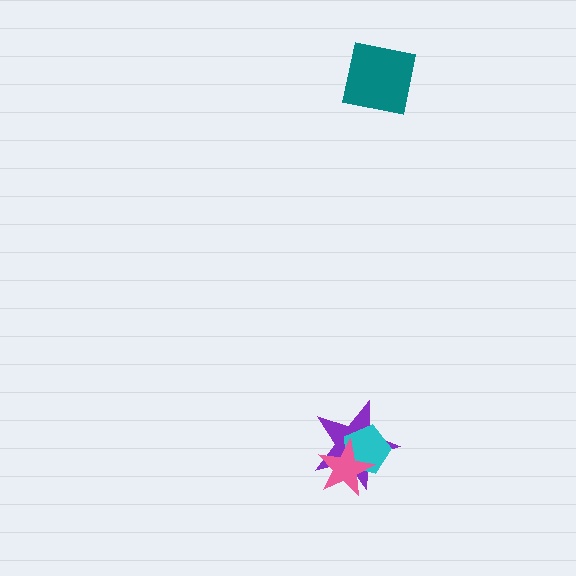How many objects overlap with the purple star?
2 objects overlap with the purple star.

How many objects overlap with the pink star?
2 objects overlap with the pink star.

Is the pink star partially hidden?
No, no other shape covers it.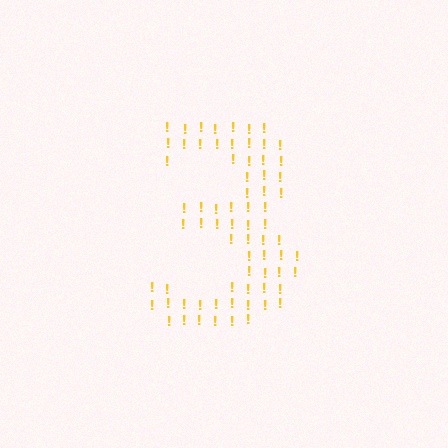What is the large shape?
The large shape is the digit 3.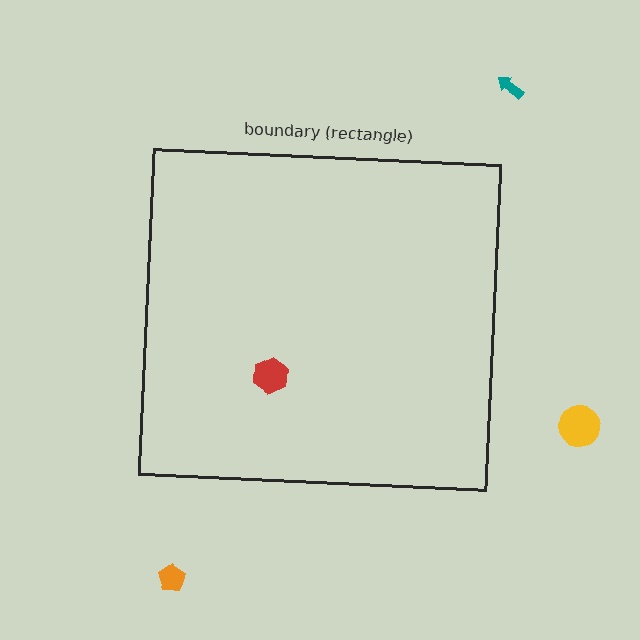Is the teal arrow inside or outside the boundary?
Outside.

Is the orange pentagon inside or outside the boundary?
Outside.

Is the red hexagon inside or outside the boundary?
Inside.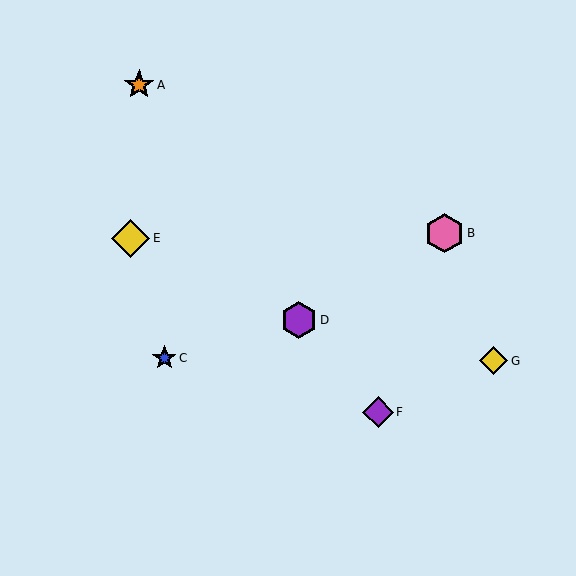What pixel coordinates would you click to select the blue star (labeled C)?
Click at (164, 358) to select the blue star C.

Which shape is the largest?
The pink hexagon (labeled B) is the largest.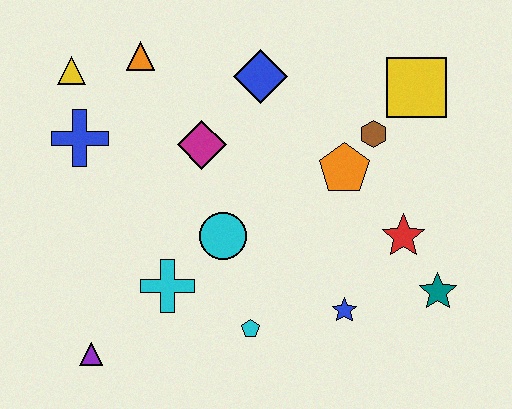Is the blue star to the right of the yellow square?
No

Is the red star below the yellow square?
Yes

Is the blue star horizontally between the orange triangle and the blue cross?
No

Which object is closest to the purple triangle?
The cyan cross is closest to the purple triangle.